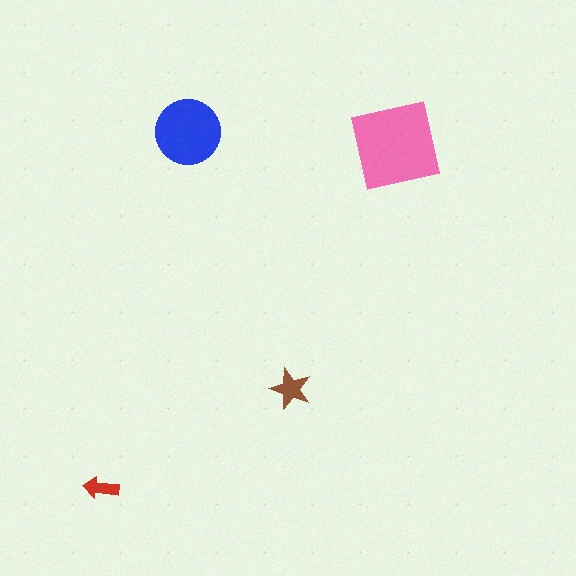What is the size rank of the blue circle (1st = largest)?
2nd.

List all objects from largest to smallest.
The pink square, the blue circle, the brown star, the red arrow.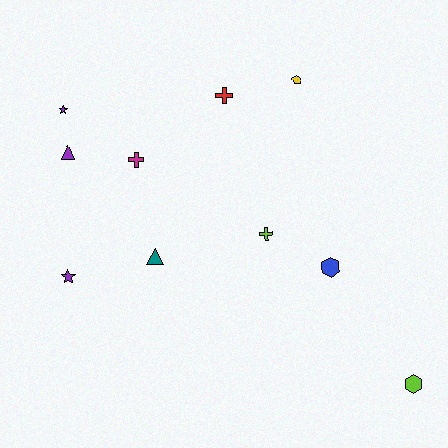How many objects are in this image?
There are 10 objects.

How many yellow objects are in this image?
There is 1 yellow object.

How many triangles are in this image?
There are 2 triangles.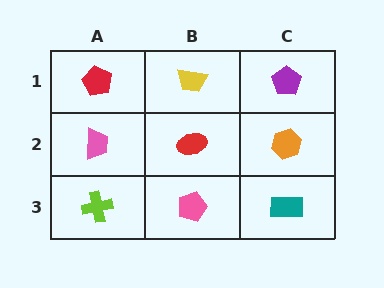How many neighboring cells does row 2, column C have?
3.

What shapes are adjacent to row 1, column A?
A pink trapezoid (row 2, column A), a yellow trapezoid (row 1, column B).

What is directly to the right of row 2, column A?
A red ellipse.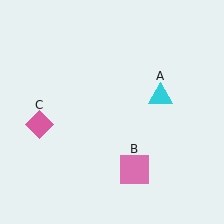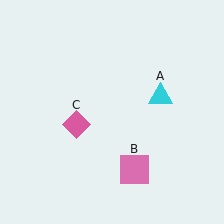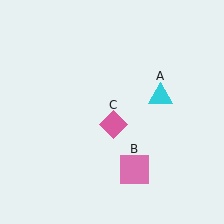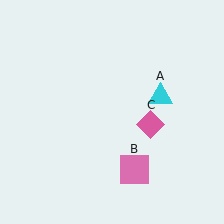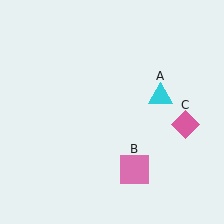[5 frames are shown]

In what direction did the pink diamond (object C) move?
The pink diamond (object C) moved right.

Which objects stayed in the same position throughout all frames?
Cyan triangle (object A) and pink square (object B) remained stationary.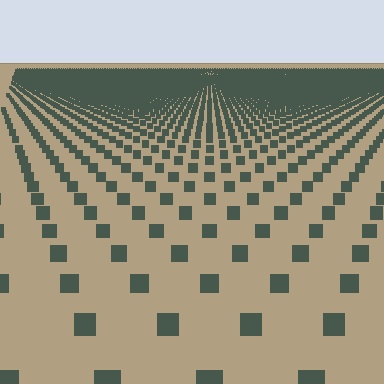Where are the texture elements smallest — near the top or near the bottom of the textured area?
Near the top.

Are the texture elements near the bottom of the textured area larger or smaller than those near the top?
Larger. Near the bottom, elements are closer to the viewer and appear at a bigger on-screen size.